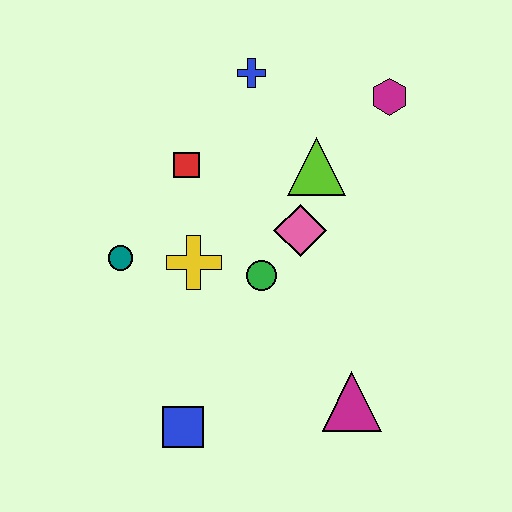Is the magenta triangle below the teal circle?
Yes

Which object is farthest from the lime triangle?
The blue square is farthest from the lime triangle.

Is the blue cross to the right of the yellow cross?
Yes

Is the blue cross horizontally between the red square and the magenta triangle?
Yes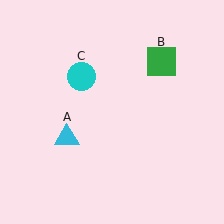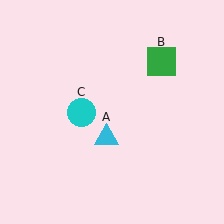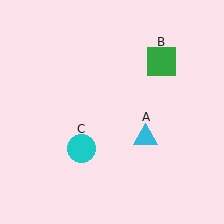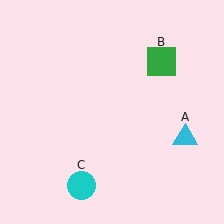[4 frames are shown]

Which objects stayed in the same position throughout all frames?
Green square (object B) remained stationary.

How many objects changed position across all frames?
2 objects changed position: cyan triangle (object A), cyan circle (object C).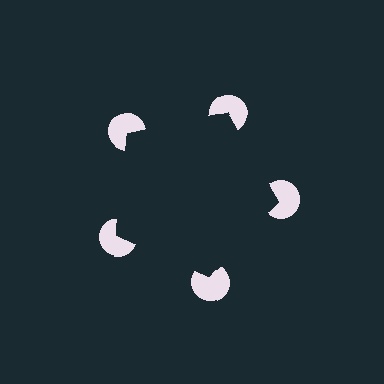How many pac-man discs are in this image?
There are 5 — one at each vertex of the illusory pentagon.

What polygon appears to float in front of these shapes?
An illusory pentagon — its edges are inferred from the aligned wedge cuts in the pac-man discs, not physically drawn.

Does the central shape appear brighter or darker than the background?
It typically appears slightly darker than the background, even though no actual brightness change is drawn.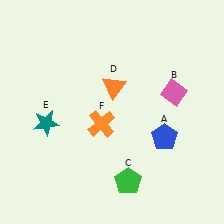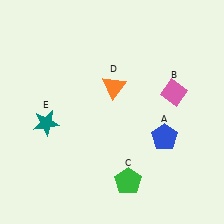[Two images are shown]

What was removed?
The orange cross (F) was removed in Image 2.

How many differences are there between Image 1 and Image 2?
There is 1 difference between the two images.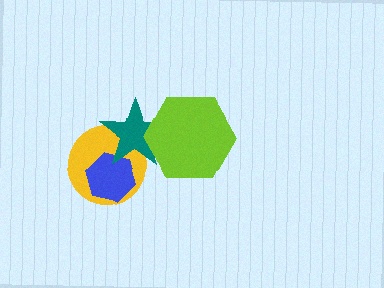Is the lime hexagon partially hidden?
No, no other shape covers it.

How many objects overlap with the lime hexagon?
1 object overlaps with the lime hexagon.